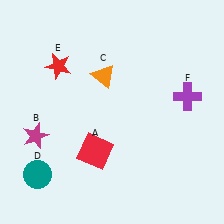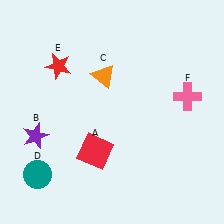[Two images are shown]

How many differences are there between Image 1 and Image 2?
There are 2 differences between the two images.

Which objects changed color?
B changed from magenta to purple. F changed from purple to pink.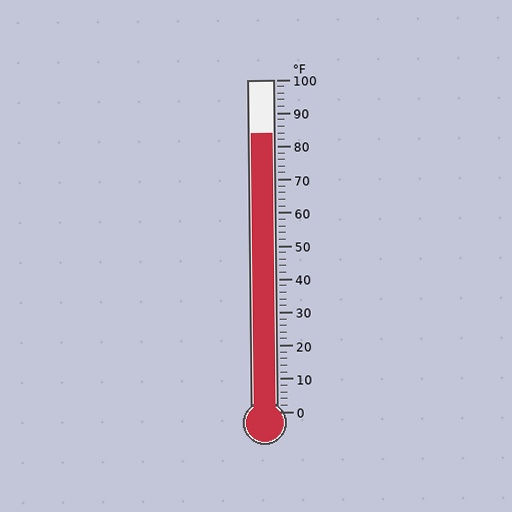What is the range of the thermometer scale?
The thermometer scale ranges from 0°F to 100°F.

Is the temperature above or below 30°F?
The temperature is above 30°F.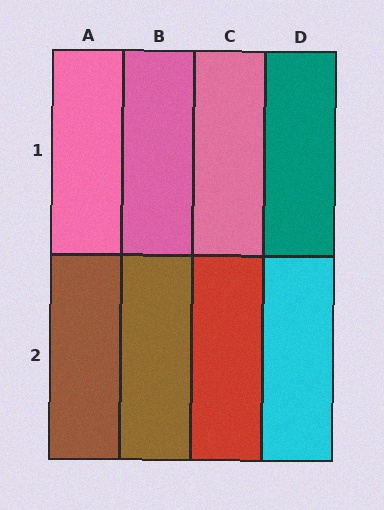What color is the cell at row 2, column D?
Cyan.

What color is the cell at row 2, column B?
Brown.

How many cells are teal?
1 cell is teal.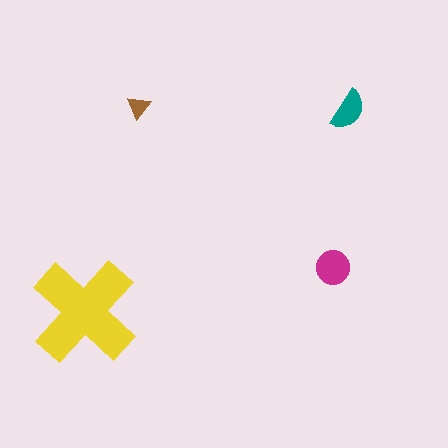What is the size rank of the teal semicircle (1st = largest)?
3rd.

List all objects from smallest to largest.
The brown triangle, the teal semicircle, the magenta circle, the yellow cross.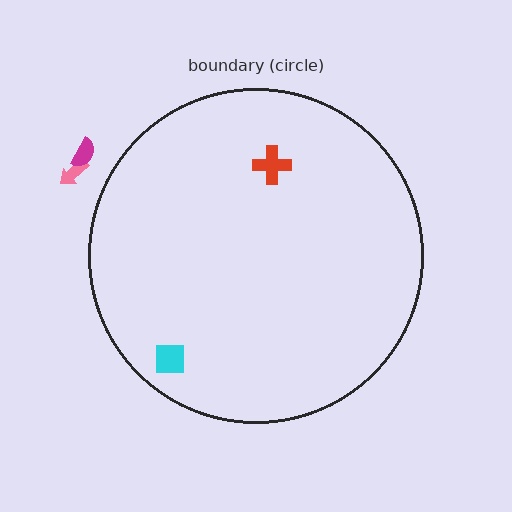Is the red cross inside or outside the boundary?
Inside.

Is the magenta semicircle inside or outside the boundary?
Outside.